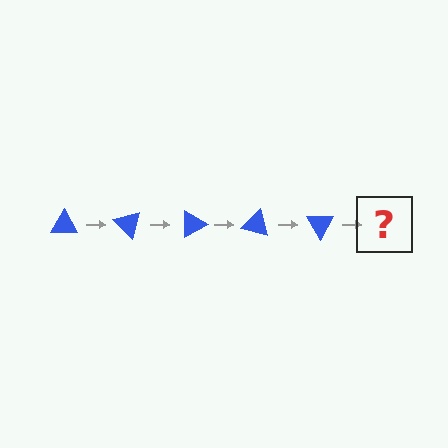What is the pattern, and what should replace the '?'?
The pattern is that the triangle rotates 45 degrees each step. The '?' should be a blue triangle rotated 225 degrees.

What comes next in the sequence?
The next element should be a blue triangle rotated 225 degrees.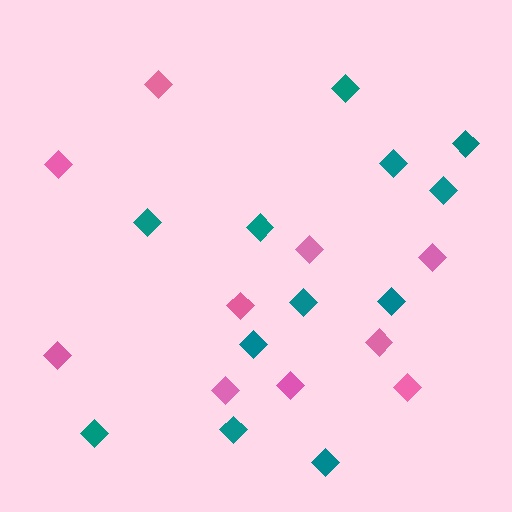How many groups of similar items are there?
There are 2 groups: one group of teal diamonds (12) and one group of pink diamonds (10).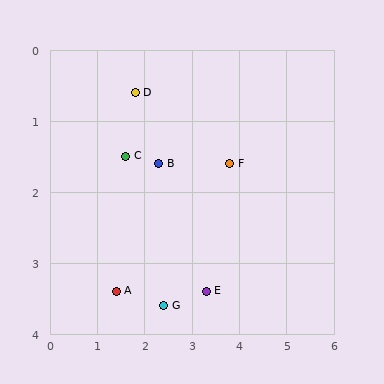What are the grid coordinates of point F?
Point F is at approximately (3.8, 1.6).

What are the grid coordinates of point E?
Point E is at approximately (3.3, 3.4).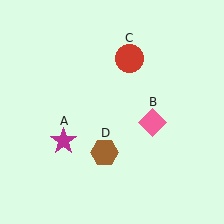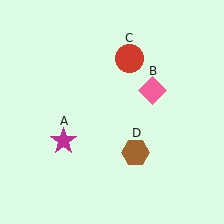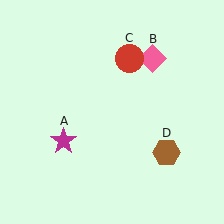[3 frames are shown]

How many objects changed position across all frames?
2 objects changed position: pink diamond (object B), brown hexagon (object D).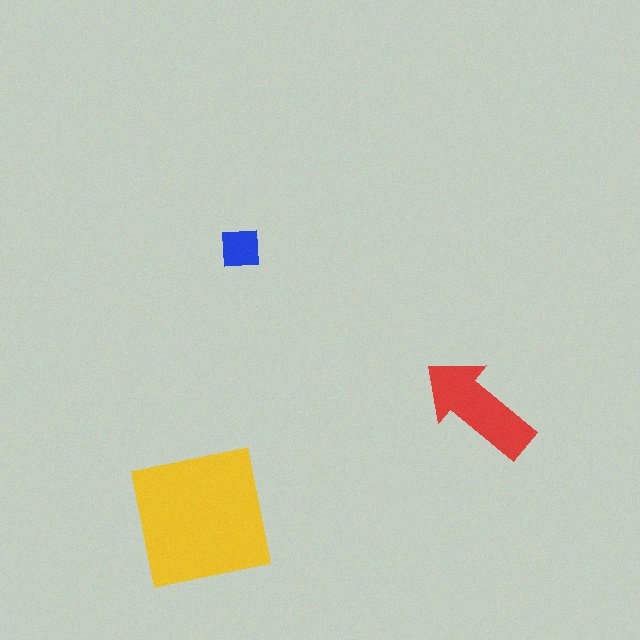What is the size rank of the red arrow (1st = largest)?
2nd.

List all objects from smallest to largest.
The blue square, the red arrow, the yellow square.